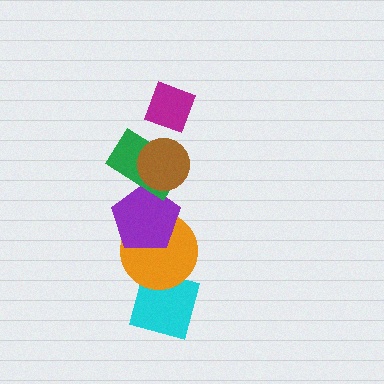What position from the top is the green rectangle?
The green rectangle is 3rd from the top.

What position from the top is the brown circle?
The brown circle is 2nd from the top.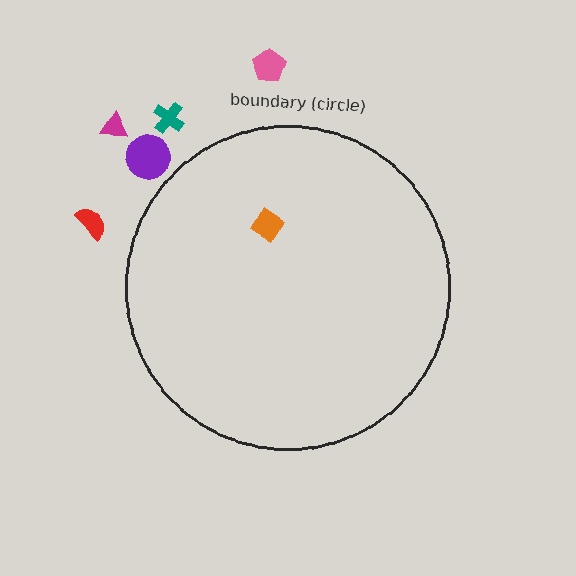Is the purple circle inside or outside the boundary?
Outside.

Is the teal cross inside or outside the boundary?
Outside.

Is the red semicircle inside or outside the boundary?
Outside.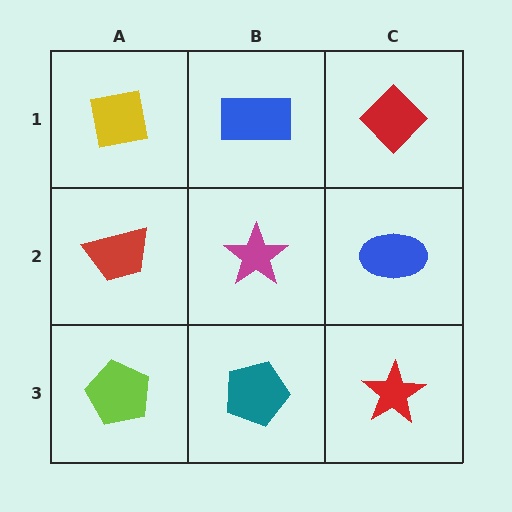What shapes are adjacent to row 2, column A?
A yellow square (row 1, column A), a lime pentagon (row 3, column A), a magenta star (row 2, column B).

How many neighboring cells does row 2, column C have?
3.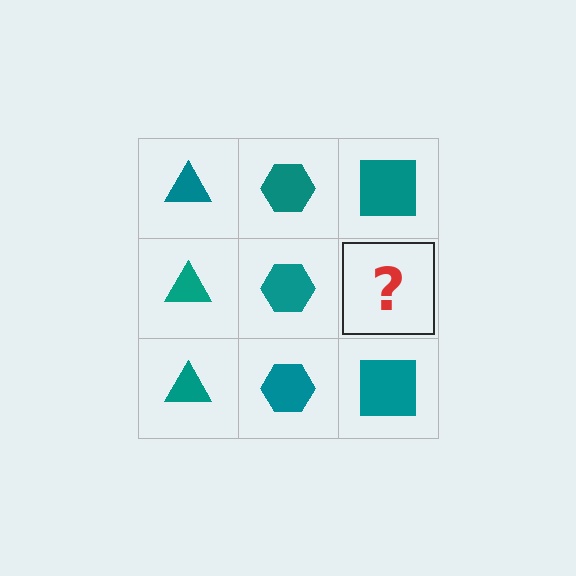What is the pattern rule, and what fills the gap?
The rule is that each column has a consistent shape. The gap should be filled with a teal square.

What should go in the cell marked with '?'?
The missing cell should contain a teal square.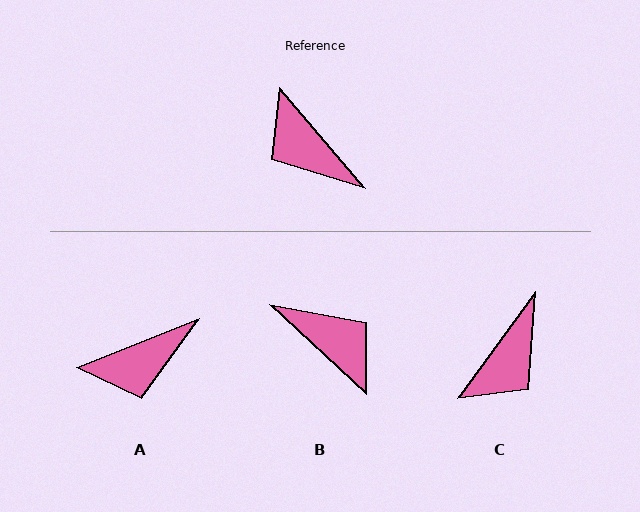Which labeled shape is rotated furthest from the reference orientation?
B, about 173 degrees away.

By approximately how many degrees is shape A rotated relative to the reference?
Approximately 71 degrees counter-clockwise.